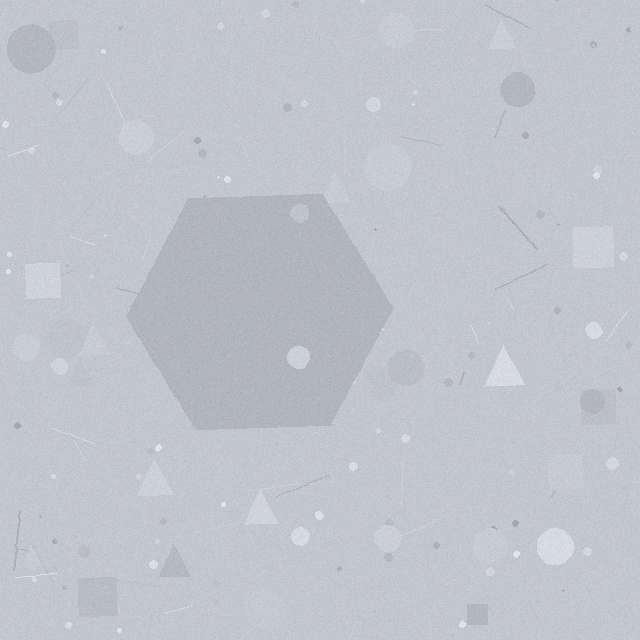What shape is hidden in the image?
A hexagon is hidden in the image.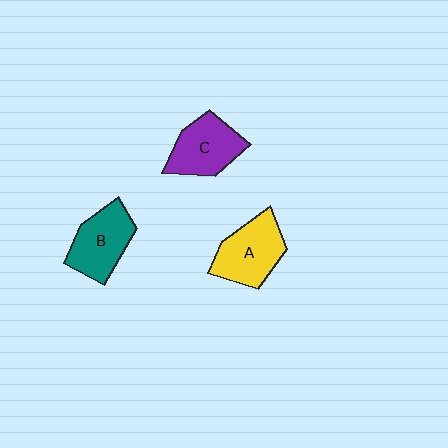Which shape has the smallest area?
Shape C (purple).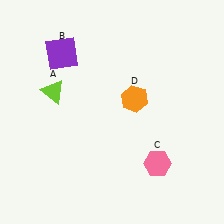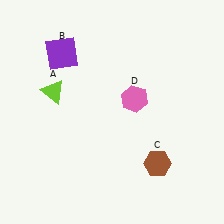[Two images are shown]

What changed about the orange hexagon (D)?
In Image 1, D is orange. In Image 2, it changed to pink.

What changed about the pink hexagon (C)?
In Image 1, C is pink. In Image 2, it changed to brown.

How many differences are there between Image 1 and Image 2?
There are 2 differences between the two images.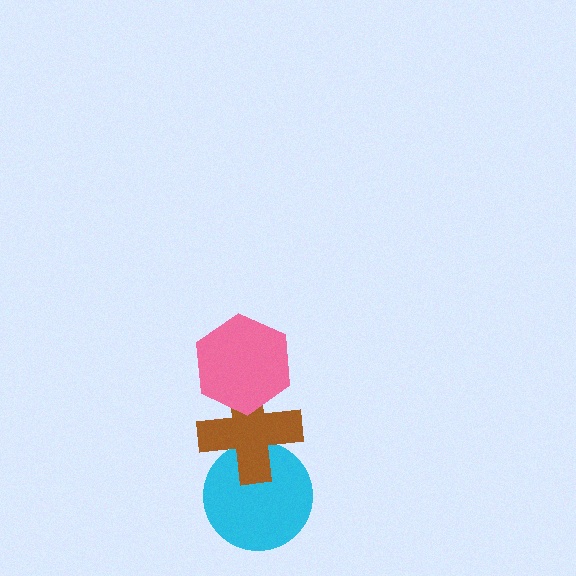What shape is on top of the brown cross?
The pink hexagon is on top of the brown cross.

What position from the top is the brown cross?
The brown cross is 2nd from the top.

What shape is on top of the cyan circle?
The brown cross is on top of the cyan circle.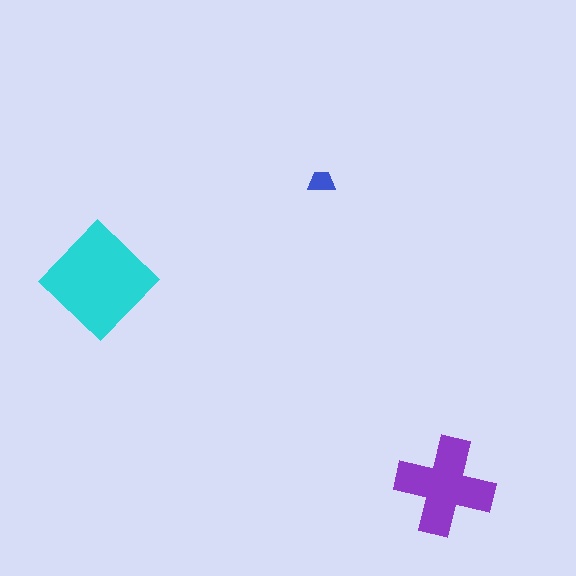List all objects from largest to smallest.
The cyan diamond, the purple cross, the blue trapezoid.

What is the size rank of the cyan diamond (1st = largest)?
1st.